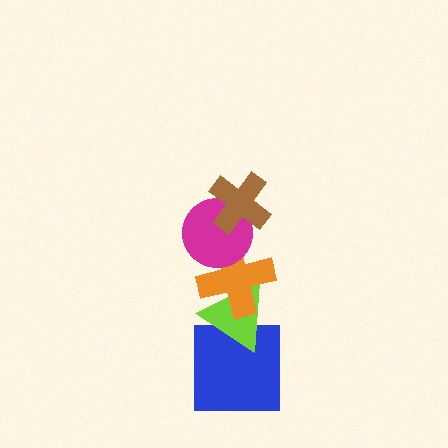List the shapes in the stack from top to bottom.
From top to bottom: the brown cross, the magenta circle, the orange cross, the lime triangle, the blue square.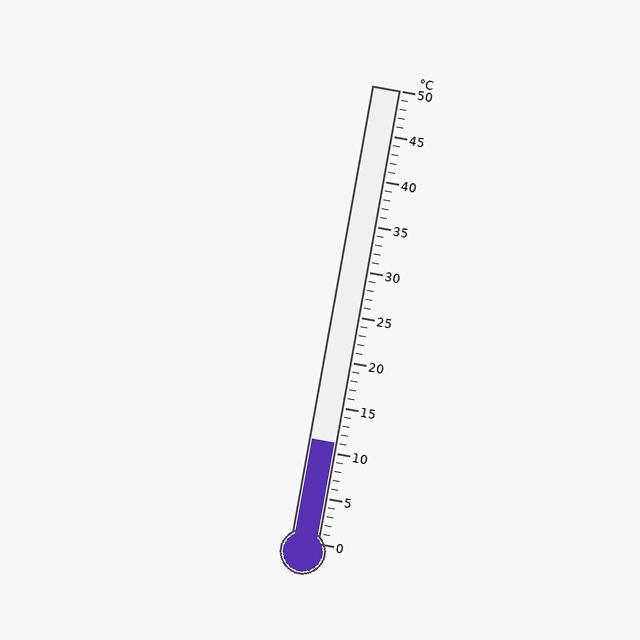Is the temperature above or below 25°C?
The temperature is below 25°C.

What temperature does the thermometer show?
The thermometer shows approximately 11°C.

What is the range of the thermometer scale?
The thermometer scale ranges from 0°C to 50°C.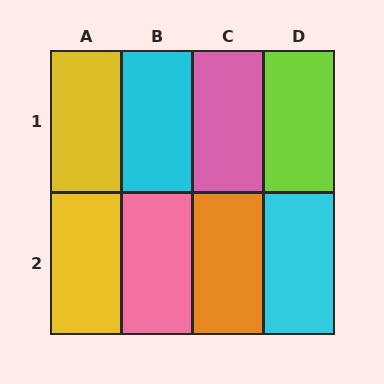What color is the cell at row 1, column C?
Pink.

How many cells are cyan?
2 cells are cyan.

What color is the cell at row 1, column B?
Cyan.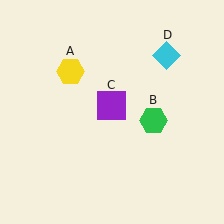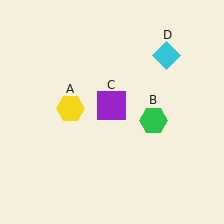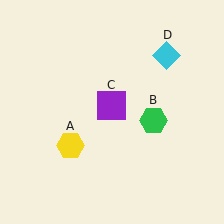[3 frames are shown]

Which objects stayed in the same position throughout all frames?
Green hexagon (object B) and purple square (object C) and cyan diamond (object D) remained stationary.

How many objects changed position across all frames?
1 object changed position: yellow hexagon (object A).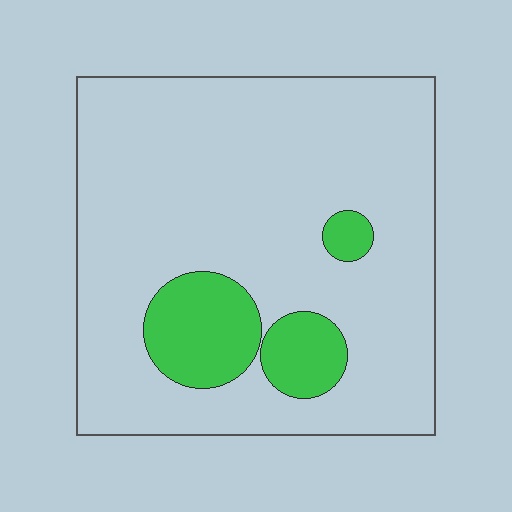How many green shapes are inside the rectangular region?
3.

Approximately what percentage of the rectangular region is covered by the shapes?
Approximately 15%.